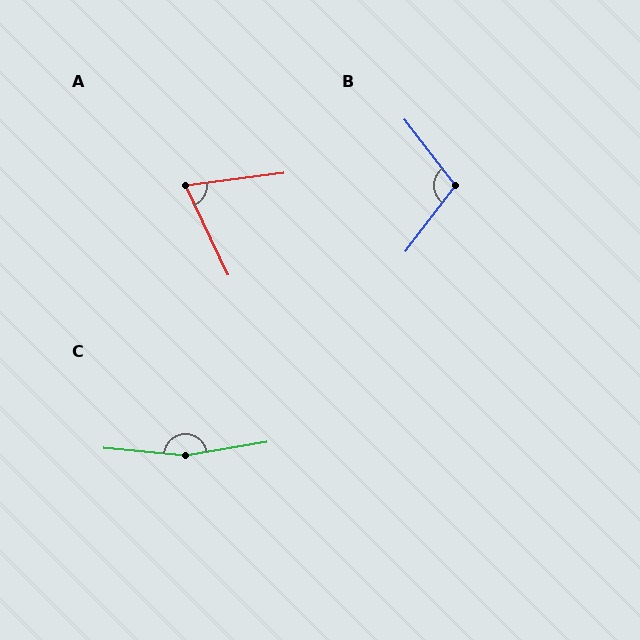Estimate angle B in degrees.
Approximately 105 degrees.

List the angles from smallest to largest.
A (72°), B (105°), C (165°).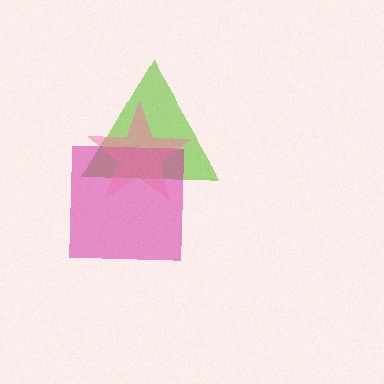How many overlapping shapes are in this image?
There are 3 overlapping shapes in the image.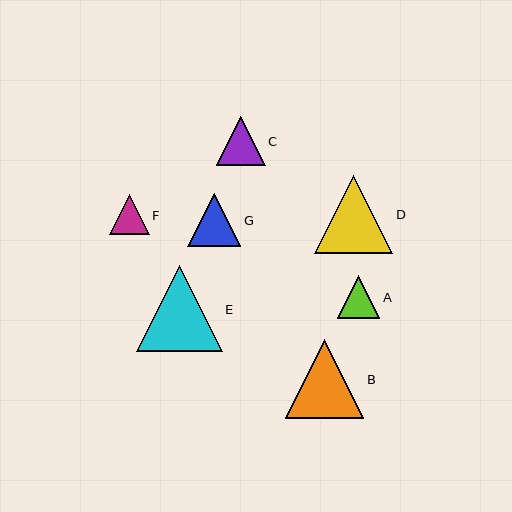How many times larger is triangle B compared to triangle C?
Triangle B is approximately 1.6 times the size of triangle C.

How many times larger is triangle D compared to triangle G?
Triangle D is approximately 1.5 times the size of triangle G.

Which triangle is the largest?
Triangle E is the largest with a size of approximately 85 pixels.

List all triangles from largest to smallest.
From largest to smallest: E, D, B, G, C, A, F.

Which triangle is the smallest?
Triangle F is the smallest with a size of approximately 40 pixels.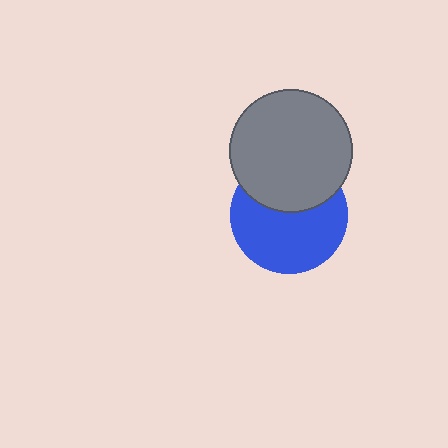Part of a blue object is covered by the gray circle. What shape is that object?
It is a circle.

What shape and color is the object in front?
The object in front is a gray circle.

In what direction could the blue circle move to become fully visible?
The blue circle could move down. That would shift it out from behind the gray circle entirely.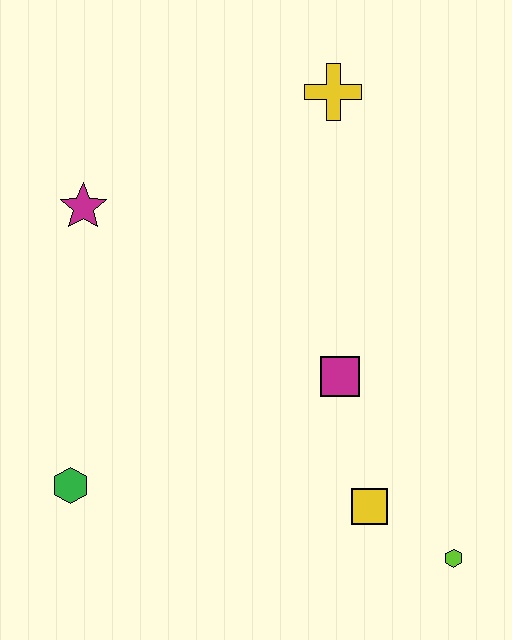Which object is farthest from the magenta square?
The magenta star is farthest from the magenta square.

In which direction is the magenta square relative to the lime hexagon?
The magenta square is above the lime hexagon.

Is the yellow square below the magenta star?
Yes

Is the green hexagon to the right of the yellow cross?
No